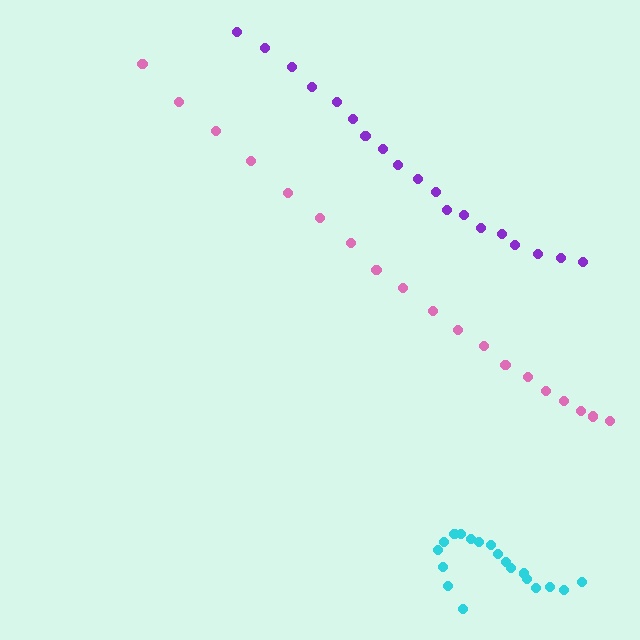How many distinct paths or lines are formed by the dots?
There are 3 distinct paths.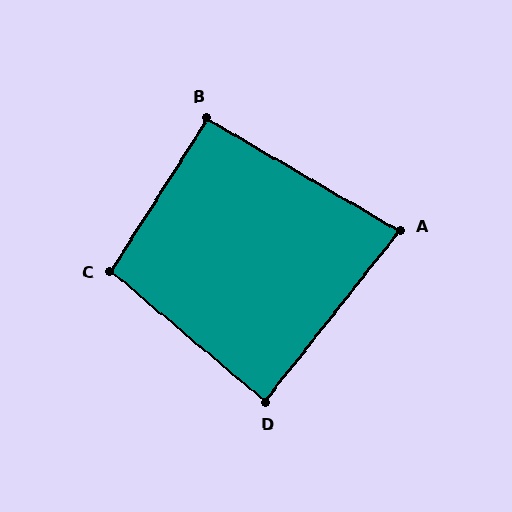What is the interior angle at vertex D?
Approximately 88 degrees (approximately right).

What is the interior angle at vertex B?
Approximately 92 degrees (approximately right).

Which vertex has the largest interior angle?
C, at approximately 98 degrees.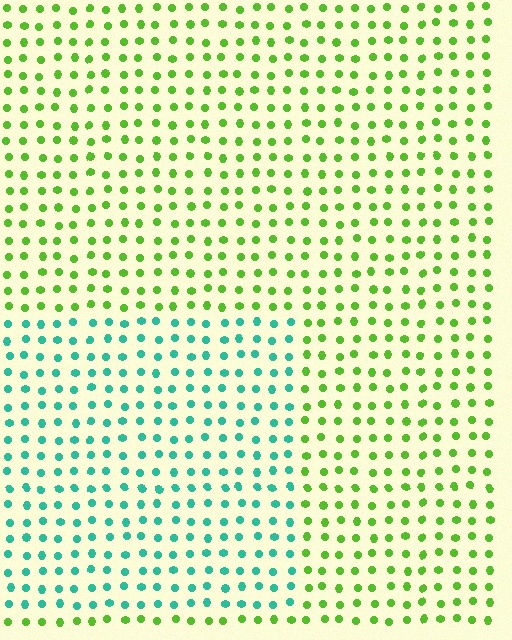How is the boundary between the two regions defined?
The boundary is defined purely by a slight shift in hue (about 62 degrees). Spacing, size, and orientation are identical on both sides.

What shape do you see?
I see a rectangle.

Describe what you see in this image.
The image is filled with small lime elements in a uniform arrangement. A rectangle-shaped region is visible where the elements are tinted to a slightly different hue, forming a subtle color boundary.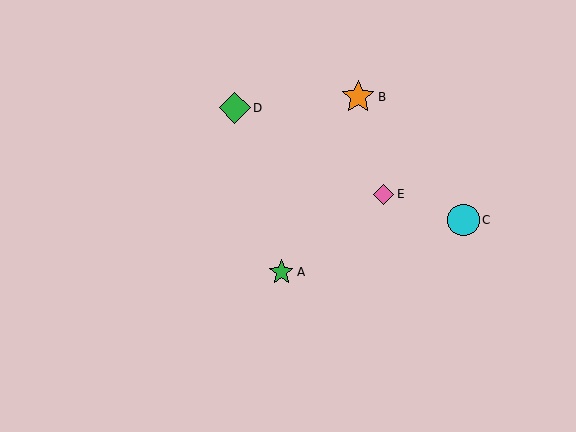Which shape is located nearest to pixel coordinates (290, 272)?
The green star (labeled A) at (281, 272) is nearest to that location.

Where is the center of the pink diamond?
The center of the pink diamond is at (383, 194).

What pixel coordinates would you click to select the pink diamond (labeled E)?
Click at (383, 194) to select the pink diamond E.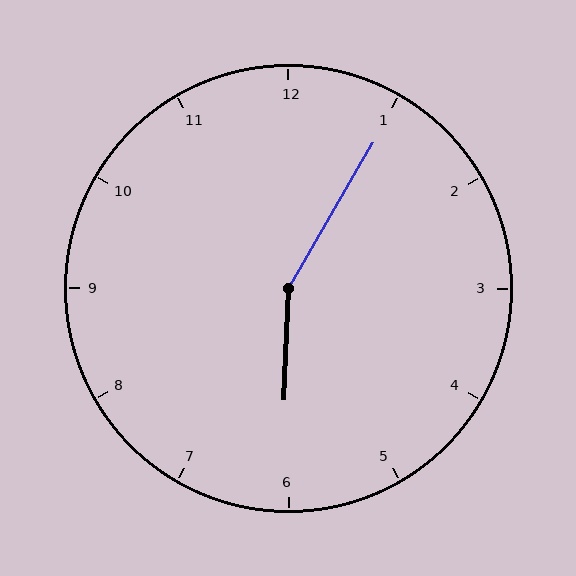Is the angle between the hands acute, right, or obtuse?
It is obtuse.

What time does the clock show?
6:05.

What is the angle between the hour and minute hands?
Approximately 152 degrees.